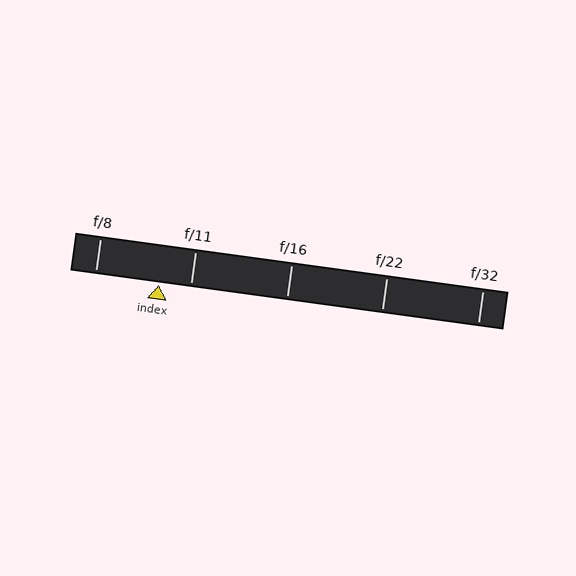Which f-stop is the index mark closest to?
The index mark is closest to f/11.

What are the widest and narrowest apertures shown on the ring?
The widest aperture shown is f/8 and the narrowest is f/32.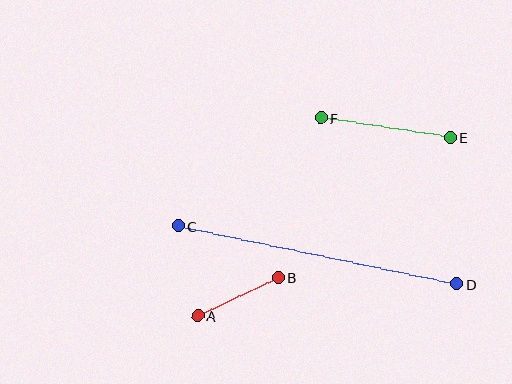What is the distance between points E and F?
The distance is approximately 131 pixels.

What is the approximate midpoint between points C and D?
The midpoint is at approximately (317, 255) pixels.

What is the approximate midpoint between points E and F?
The midpoint is at approximately (386, 128) pixels.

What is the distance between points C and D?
The distance is approximately 285 pixels.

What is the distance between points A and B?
The distance is approximately 89 pixels.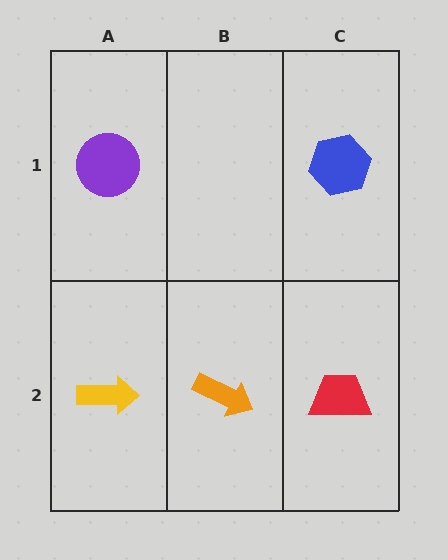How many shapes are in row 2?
3 shapes.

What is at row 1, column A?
A purple circle.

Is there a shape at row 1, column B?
No, that cell is empty.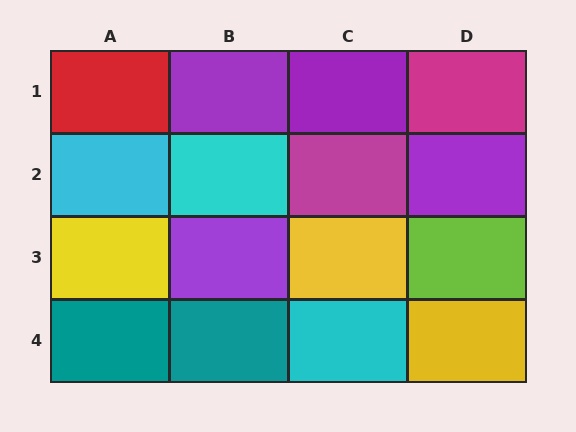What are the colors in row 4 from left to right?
Teal, teal, cyan, yellow.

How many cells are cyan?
3 cells are cyan.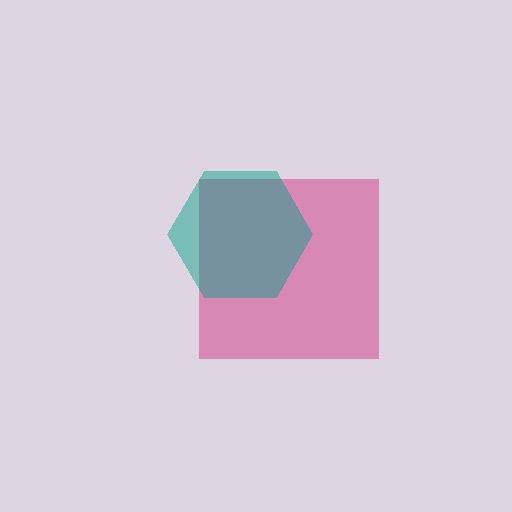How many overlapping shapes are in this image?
There are 2 overlapping shapes in the image.